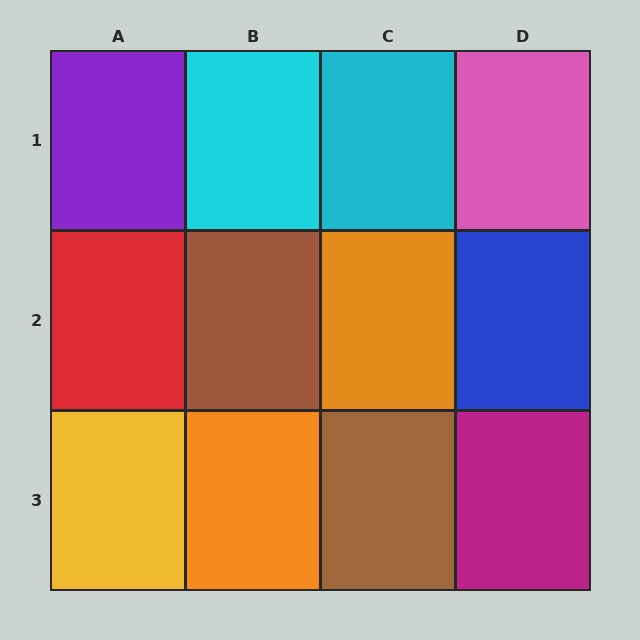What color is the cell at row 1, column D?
Pink.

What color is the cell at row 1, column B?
Cyan.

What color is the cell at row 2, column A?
Red.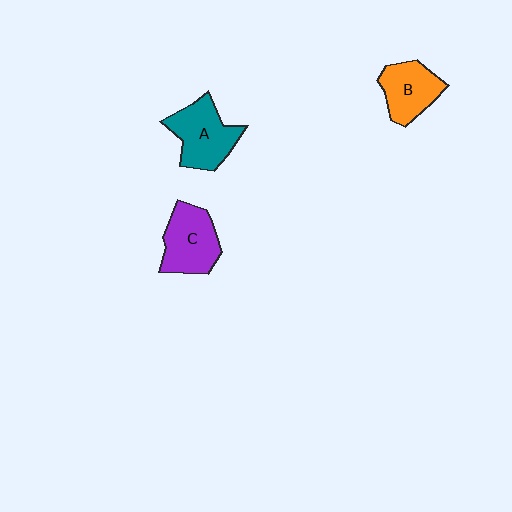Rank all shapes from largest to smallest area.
From largest to smallest: A (teal), C (purple), B (orange).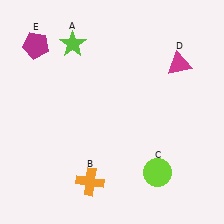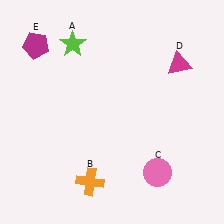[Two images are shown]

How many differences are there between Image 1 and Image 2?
There is 1 difference between the two images.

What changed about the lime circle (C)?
In Image 1, C is lime. In Image 2, it changed to pink.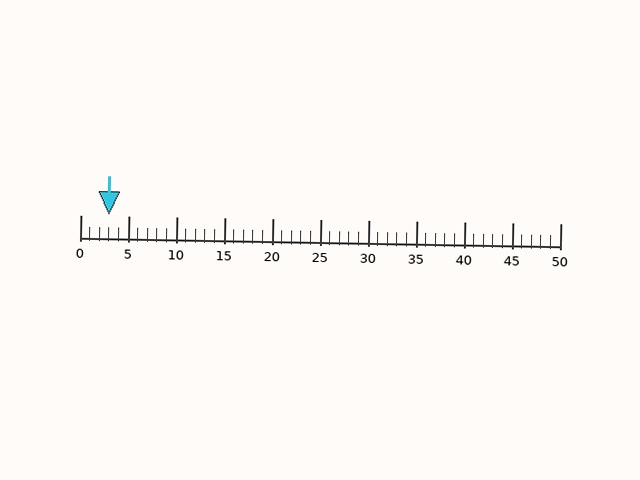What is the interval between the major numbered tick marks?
The major tick marks are spaced 5 units apart.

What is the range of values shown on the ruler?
The ruler shows values from 0 to 50.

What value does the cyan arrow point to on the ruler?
The cyan arrow points to approximately 3.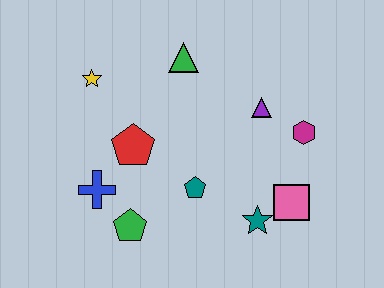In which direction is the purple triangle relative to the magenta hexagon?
The purple triangle is to the left of the magenta hexagon.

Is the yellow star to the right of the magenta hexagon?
No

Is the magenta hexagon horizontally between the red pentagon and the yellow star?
No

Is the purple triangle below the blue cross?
No